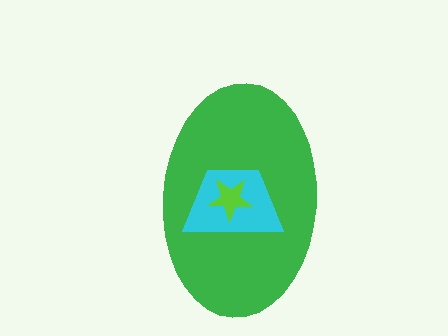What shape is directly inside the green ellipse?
The cyan trapezoid.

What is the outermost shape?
The green ellipse.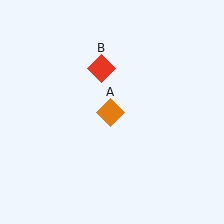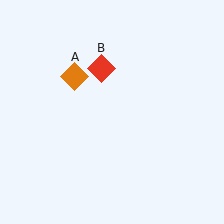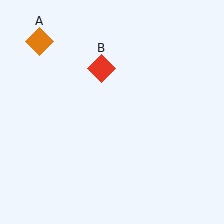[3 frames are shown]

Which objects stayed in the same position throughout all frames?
Red diamond (object B) remained stationary.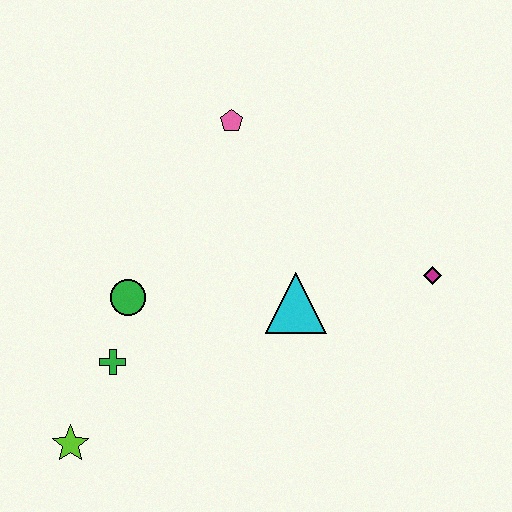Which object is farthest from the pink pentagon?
The lime star is farthest from the pink pentagon.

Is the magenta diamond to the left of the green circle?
No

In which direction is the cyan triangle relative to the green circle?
The cyan triangle is to the right of the green circle.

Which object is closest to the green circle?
The green cross is closest to the green circle.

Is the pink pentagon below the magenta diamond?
No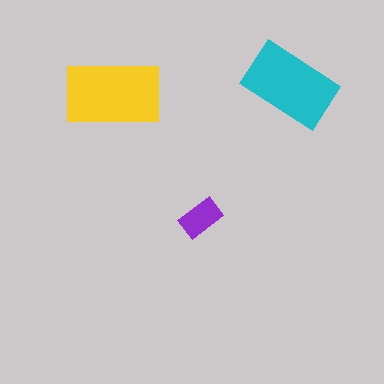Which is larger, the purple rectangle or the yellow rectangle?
The yellow one.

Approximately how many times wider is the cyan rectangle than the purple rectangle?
About 2 times wider.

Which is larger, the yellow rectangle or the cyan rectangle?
The yellow one.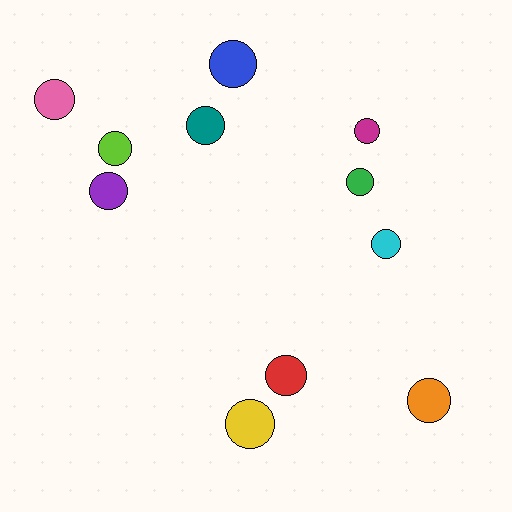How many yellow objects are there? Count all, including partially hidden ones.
There is 1 yellow object.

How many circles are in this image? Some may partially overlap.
There are 11 circles.